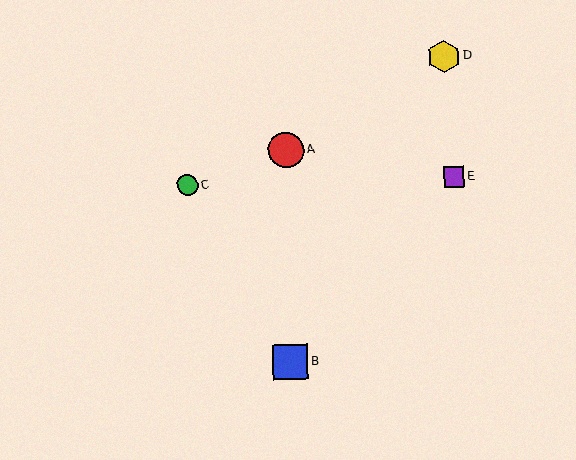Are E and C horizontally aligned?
Yes, both are at y≈177.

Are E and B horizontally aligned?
No, E is at y≈177 and B is at y≈362.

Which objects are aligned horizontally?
Objects C, E are aligned horizontally.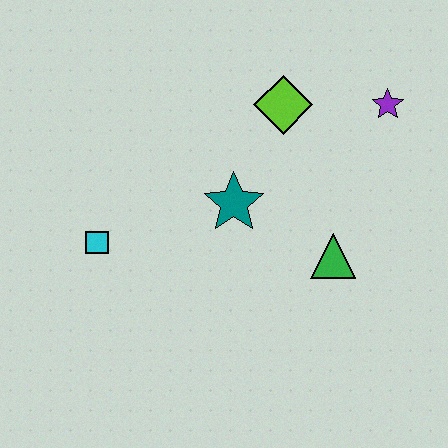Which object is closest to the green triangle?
The teal star is closest to the green triangle.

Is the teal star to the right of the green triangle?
No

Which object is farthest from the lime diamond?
The cyan square is farthest from the lime diamond.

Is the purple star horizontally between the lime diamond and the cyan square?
No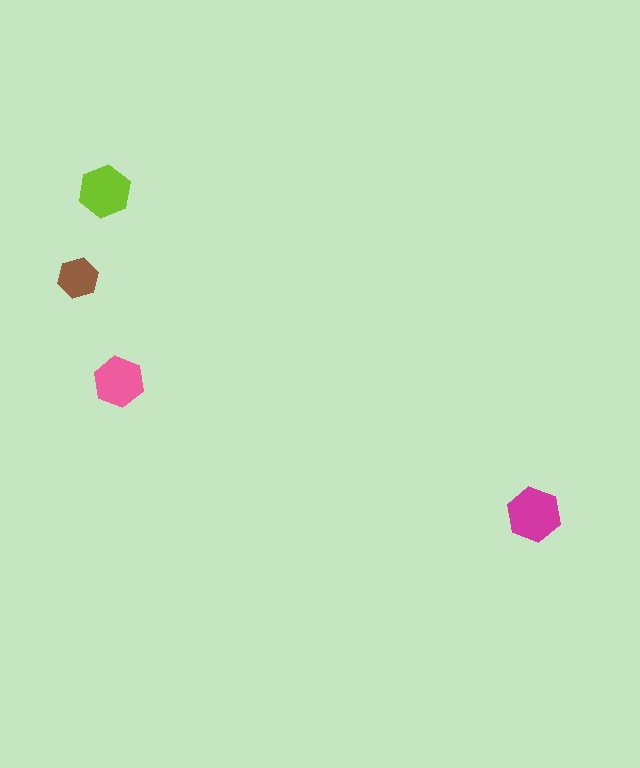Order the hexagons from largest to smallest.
the magenta one, the lime one, the pink one, the brown one.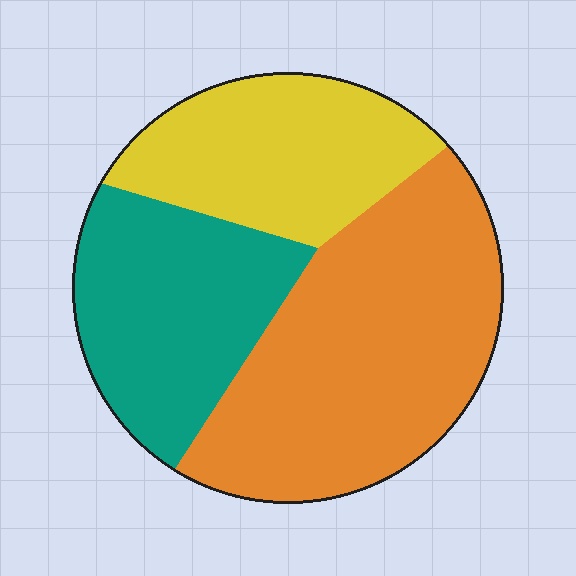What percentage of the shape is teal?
Teal takes up between a sixth and a third of the shape.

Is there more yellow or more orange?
Orange.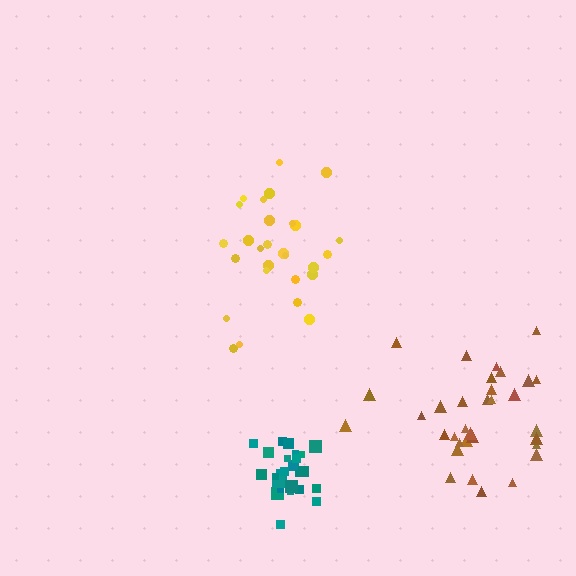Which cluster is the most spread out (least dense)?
Brown.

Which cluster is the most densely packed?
Teal.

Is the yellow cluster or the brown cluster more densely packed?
Yellow.